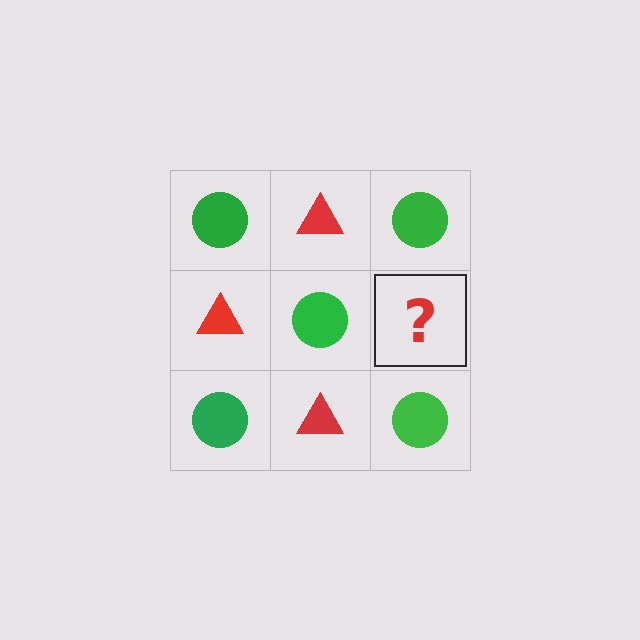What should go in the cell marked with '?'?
The missing cell should contain a red triangle.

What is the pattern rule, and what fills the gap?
The rule is that it alternates green circle and red triangle in a checkerboard pattern. The gap should be filled with a red triangle.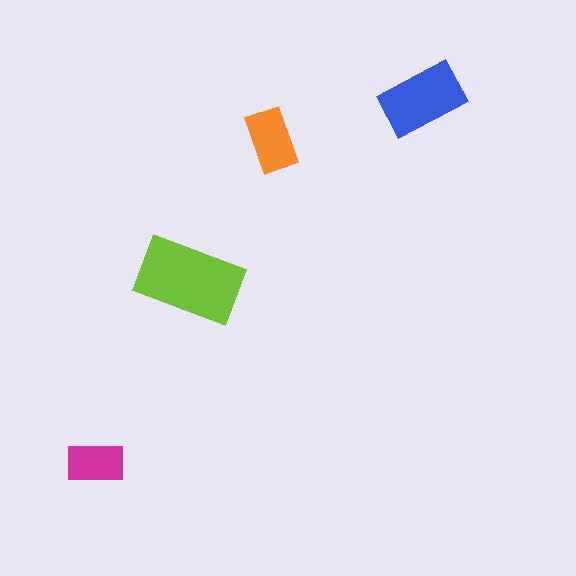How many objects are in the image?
There are 4 objects in the image.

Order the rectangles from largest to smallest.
the lime one, the blue one, the orange one, the magenta one.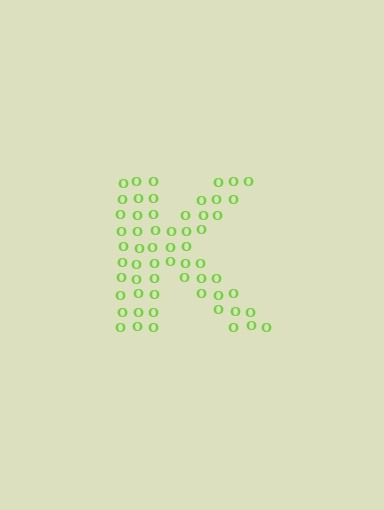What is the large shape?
The large shape is the letter K.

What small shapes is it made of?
It is made of small letter O's.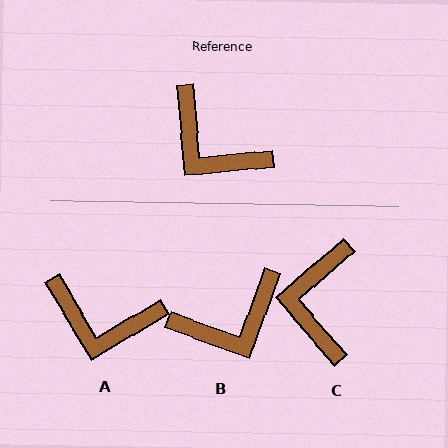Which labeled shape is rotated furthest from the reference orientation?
B, about 65 degrees away.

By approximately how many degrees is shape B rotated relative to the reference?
Approximately 65 degrees counter-clockwise.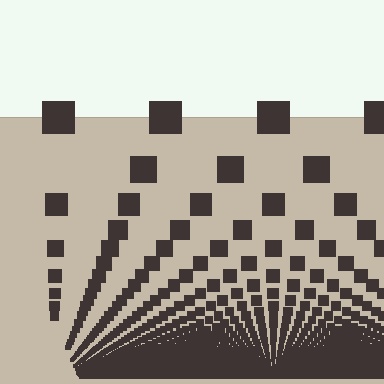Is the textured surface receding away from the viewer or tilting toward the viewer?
The surface appears to tilt toward the viewer. Texture elements get larger and sparser toward the top.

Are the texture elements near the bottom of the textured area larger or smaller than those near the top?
Smaller. The gradient is inverted — elements near the bottom are smaller and denser.